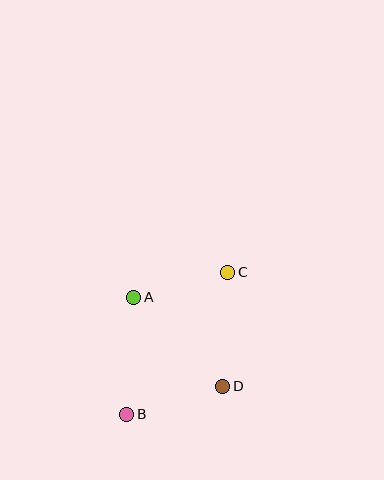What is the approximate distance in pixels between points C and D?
The distance between C and D is approximately 114 pixels.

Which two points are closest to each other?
Points A and C are closest to each other.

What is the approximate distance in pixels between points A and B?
The distance between A and B is approximately 117 pixels.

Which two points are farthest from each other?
Points B and C are farthest from each other.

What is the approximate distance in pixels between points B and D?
The distance between B and D is approximately 100 pixels.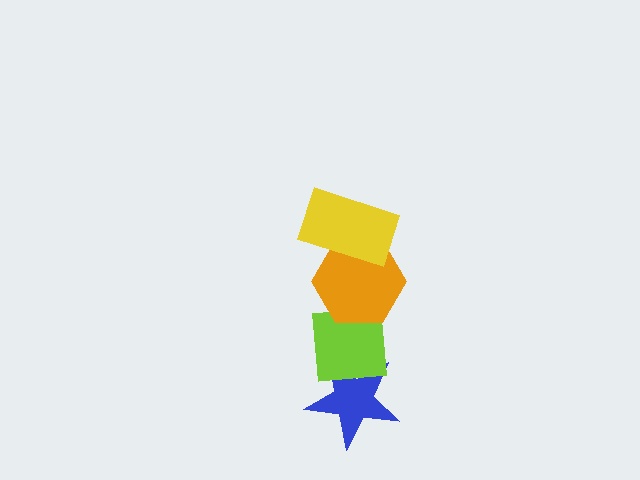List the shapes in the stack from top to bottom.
From top to bottom: the yellow rectangle, the orange hexagon, the lime square, the blue star.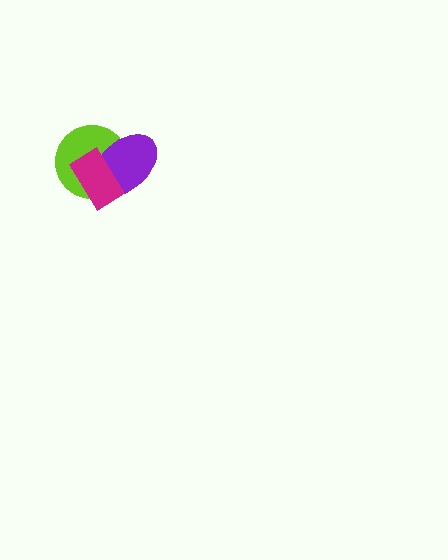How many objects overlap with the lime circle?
2 objects overlap with the lime circle.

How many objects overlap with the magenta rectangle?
2 objects overlap with the magenta rectangle.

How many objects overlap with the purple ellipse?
2 objects overlap with the purple ellipse.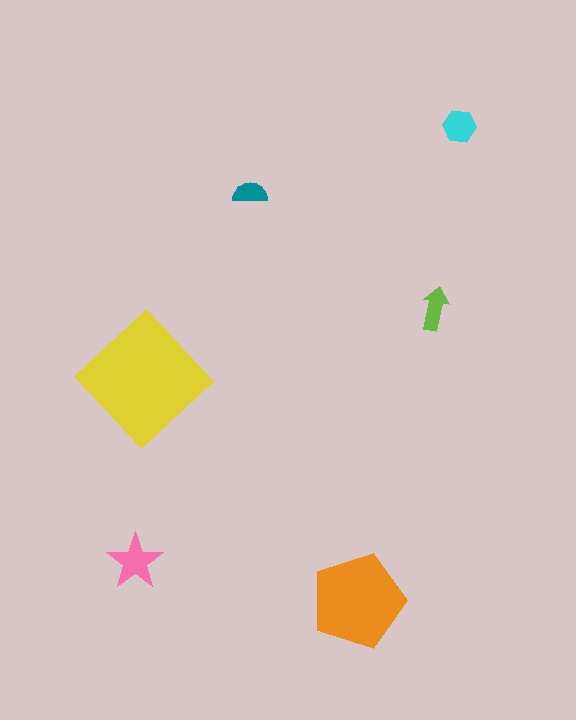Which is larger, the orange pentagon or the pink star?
The orange pentagon.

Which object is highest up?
The cyan hexagon is topmost.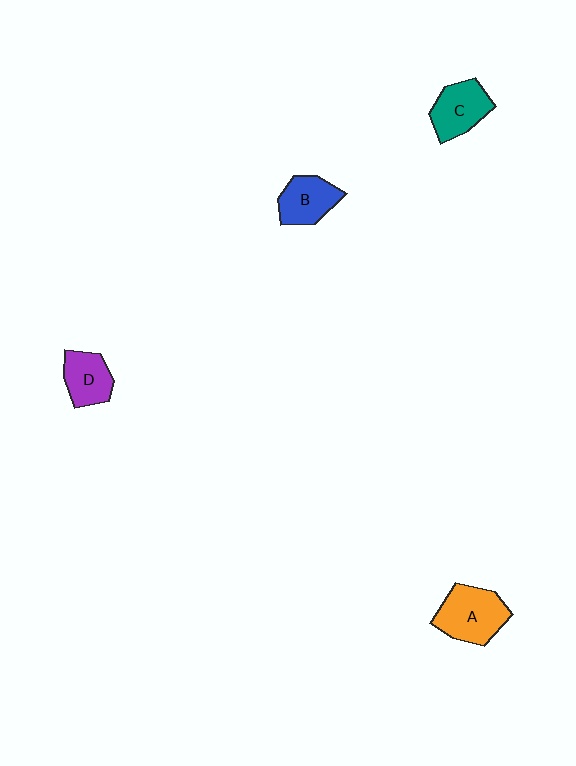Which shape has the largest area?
Shape A (orange).